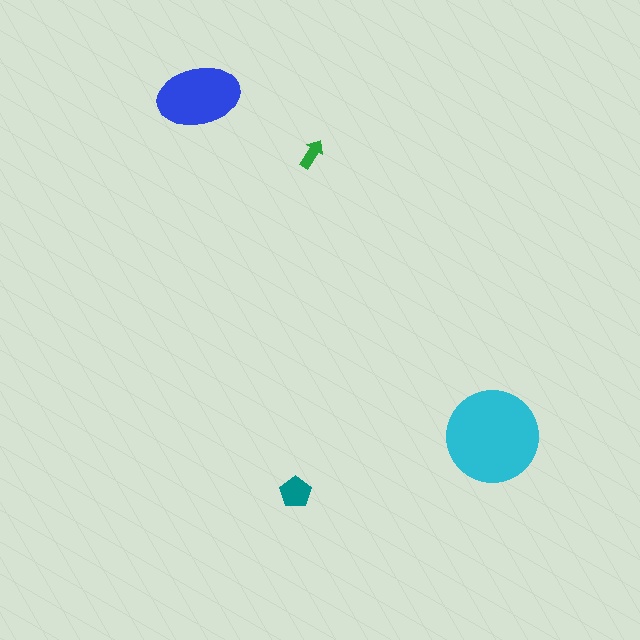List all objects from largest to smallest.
The cyan circle, the blue ellipse, the teal pentagon, the green arrow.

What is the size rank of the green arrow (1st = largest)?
4th.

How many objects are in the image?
There are 4 objects in the image.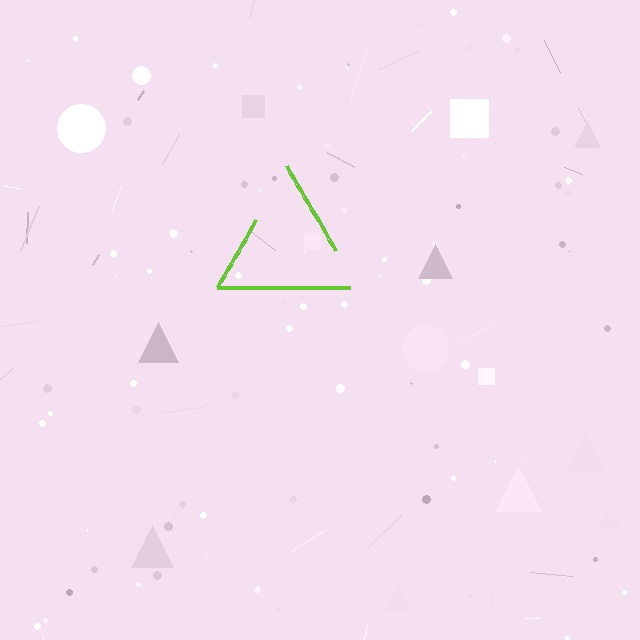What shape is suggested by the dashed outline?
The dashed outline suggests a triangle.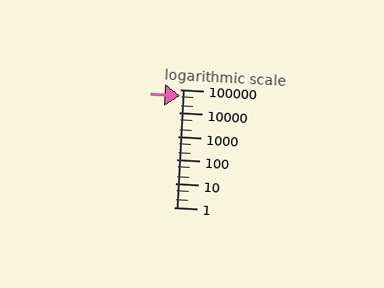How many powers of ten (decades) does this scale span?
The scale spans 5 decades, from 1 to 100000.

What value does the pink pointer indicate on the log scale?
The pointer indicates approximately 52000.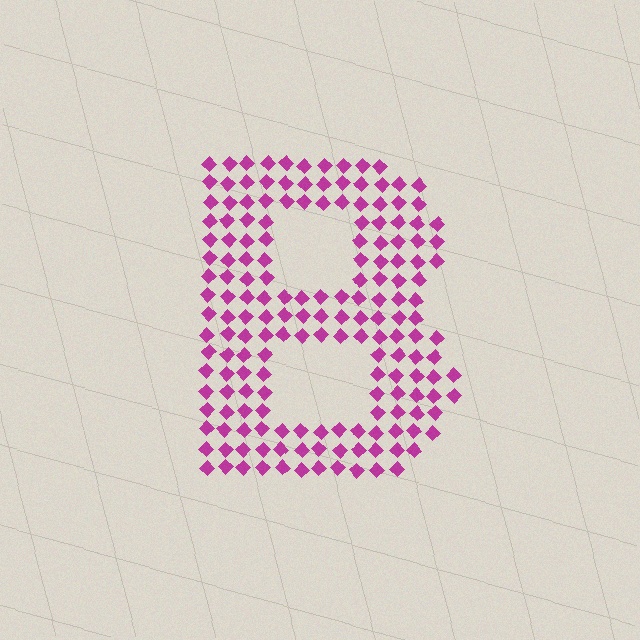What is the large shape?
The large shape is the letter B.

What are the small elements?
The small elements are diamonds.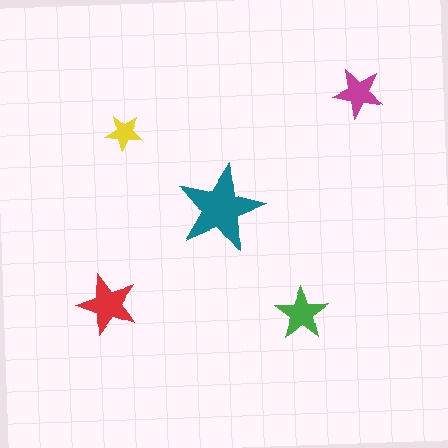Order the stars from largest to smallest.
the teal one, the red one, the green one, the magenta one, the yellow one.